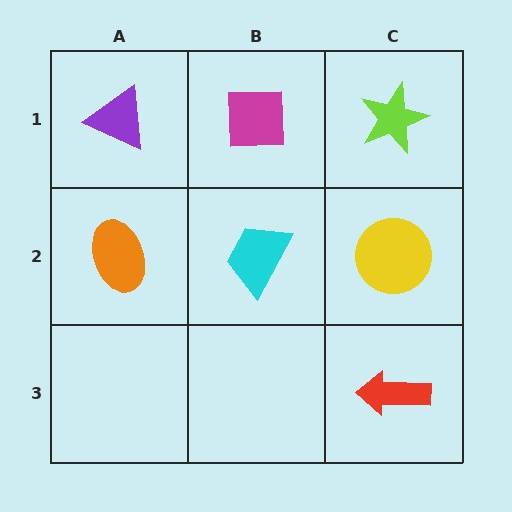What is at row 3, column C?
A red arrow.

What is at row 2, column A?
An orange ellipse.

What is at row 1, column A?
A purple triangle.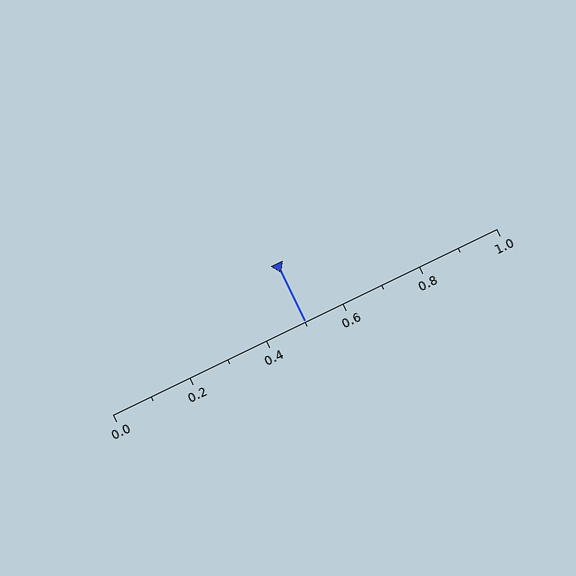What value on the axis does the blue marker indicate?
The marker indicates approximately 0.5.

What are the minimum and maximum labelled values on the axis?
The axis runs from 0.0 to 1.0.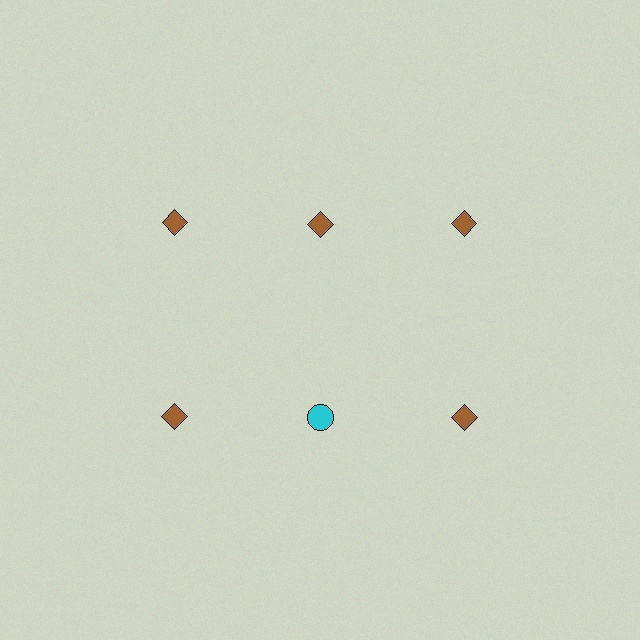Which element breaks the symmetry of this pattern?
The cyan circle in the second row, second from left column breaks the symmetry. All other shapes are brown diamonds.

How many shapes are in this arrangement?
There are 6 shapes arranged in a grid pattern.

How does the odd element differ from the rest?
It differs in both color (cyan instead of brown) and shape (circle instead of diamond).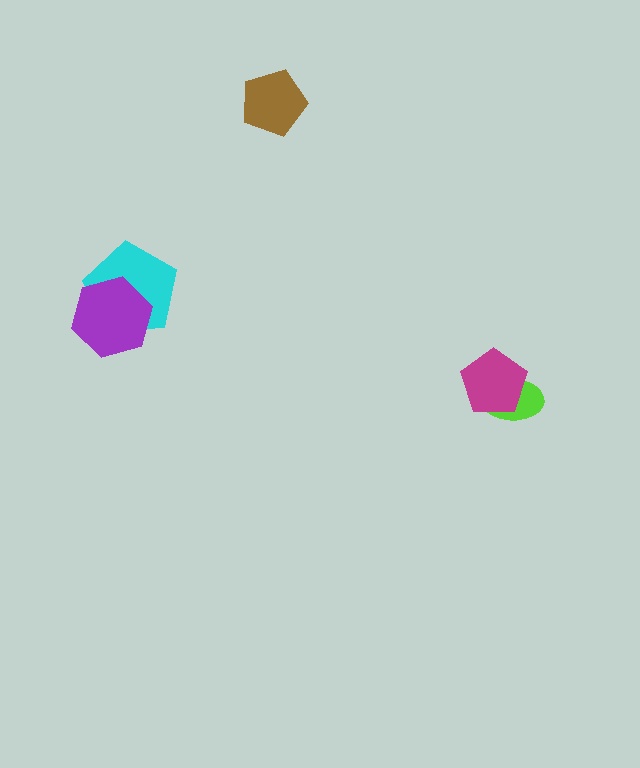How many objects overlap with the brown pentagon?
0 objects overlap with the brown pentagon.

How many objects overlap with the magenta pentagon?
1 object overlaps with the magenta pentagon.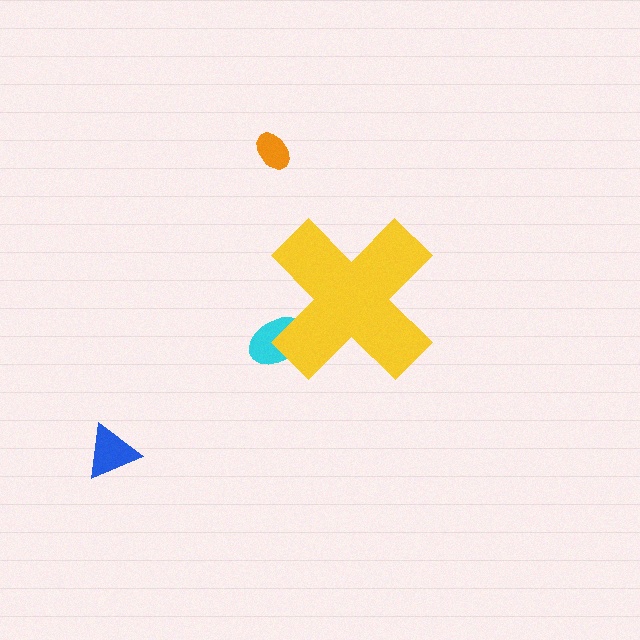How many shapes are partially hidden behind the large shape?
1 shape is partially hidden.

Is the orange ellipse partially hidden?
No, the orange ellipse is fully visible.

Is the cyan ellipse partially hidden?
Yes, the cyan ellipse is partially hidden behind the yellow cross.